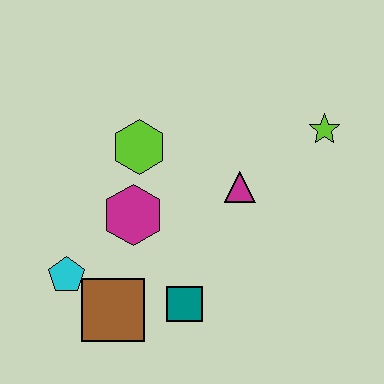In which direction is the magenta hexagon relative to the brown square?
The magenta hexagon is above the brown square.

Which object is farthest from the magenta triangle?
The cyan pentagon is farthest from the magenta triangle.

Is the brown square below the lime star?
Yes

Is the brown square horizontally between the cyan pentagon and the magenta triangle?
Yes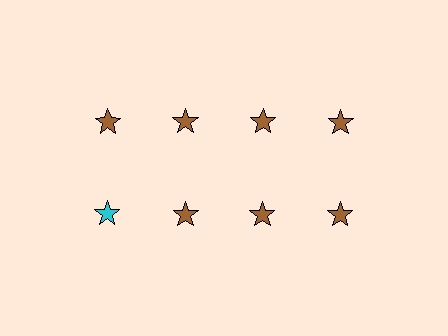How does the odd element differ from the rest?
It has a different color: cyan instead of brown.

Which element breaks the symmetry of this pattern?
The cyan star in the second row, leftmost column breaks the symmetry. All other shapes are brown stars.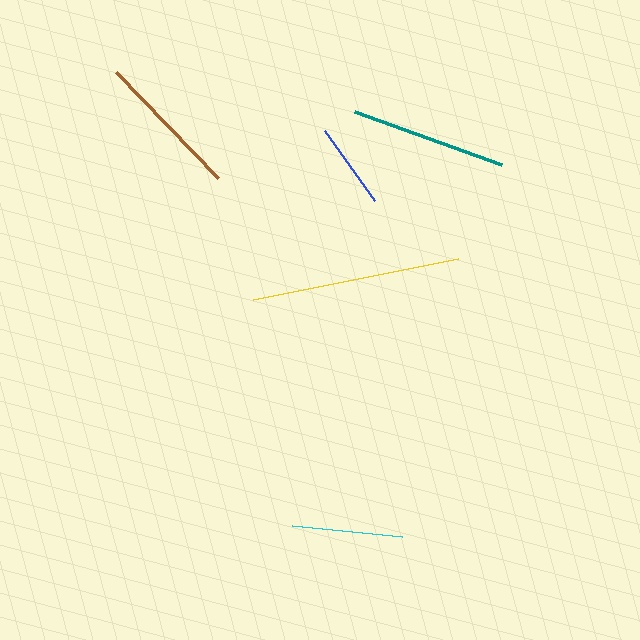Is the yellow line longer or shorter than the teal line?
The yellow line is longer than the teal line.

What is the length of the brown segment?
The brown segment is approximately 146 pixels long.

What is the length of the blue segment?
The blue segment is approximately 87 pixels long.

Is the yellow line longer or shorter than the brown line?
The yellow line is longer than the brown line.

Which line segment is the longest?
The yellow line is the longest at approximately 209 pixels.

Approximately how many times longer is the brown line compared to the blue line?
The brown line is approximately 1.7 times the length of the blue line.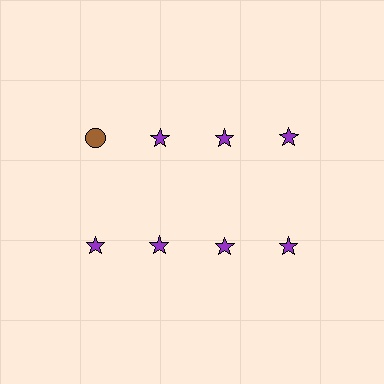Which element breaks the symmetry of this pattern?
The brown circle in the top row, leftmost column breaks the symmetry. All other shapes are purple stars.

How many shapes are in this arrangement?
There are 8 shapes arranged in a grid pattern.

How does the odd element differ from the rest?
It differs in both color (brown instead of purple) and shape (circle instead of star).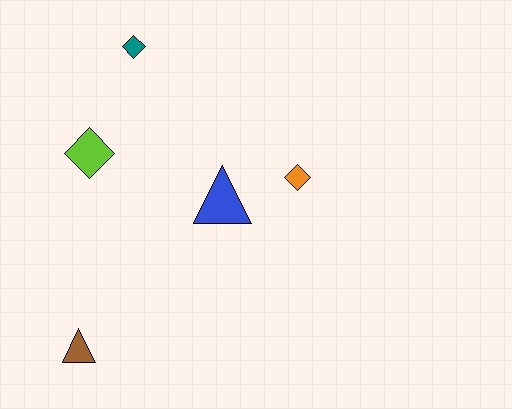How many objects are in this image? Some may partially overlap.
There are 5 objects.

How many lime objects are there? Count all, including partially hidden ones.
There is 1 lime object.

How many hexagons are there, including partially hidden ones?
There are no hexagons.